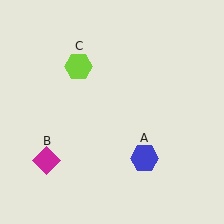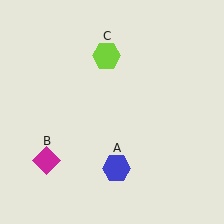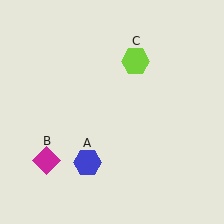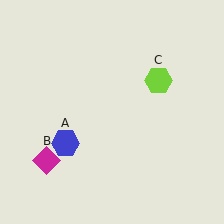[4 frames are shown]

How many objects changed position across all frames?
2 objects changed position: blue hexagon (object A), lime hexagon (object C).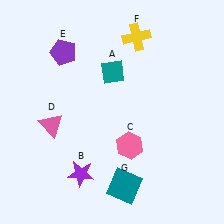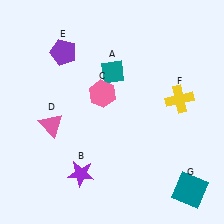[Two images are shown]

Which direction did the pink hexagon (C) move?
The pink hexagon (C) moved up.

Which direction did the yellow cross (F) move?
The yellow cross (F) moved down.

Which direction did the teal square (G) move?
The teal square (G) moved right.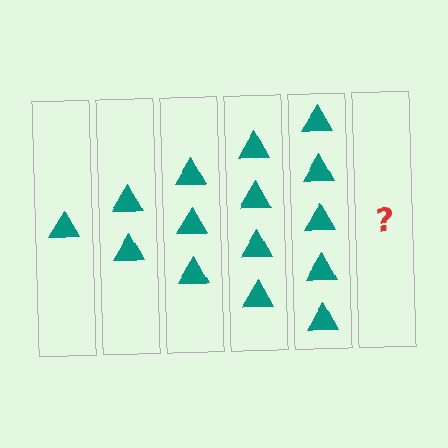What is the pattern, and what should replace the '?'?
The pattern is that each step adds one more triangle. The '?' should be 6 triangles.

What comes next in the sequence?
The next element should be 6 triangles.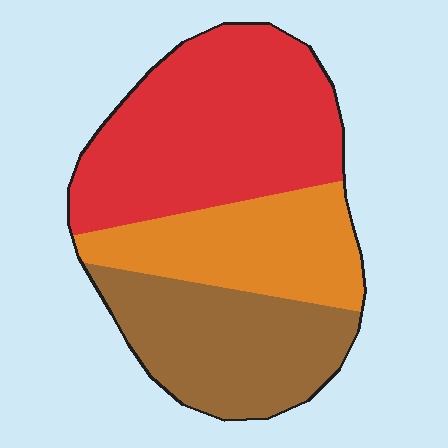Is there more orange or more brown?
Brown.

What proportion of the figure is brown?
Brown covers 30% of the figure.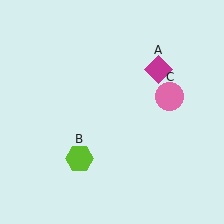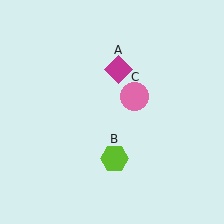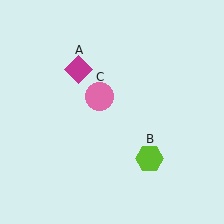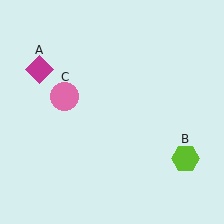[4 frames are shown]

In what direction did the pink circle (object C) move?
The pink circle (object C) moved left.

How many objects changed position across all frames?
3 objects changed position: magenta diamond (object A), lime hexagon (object B), pink circle (object C).